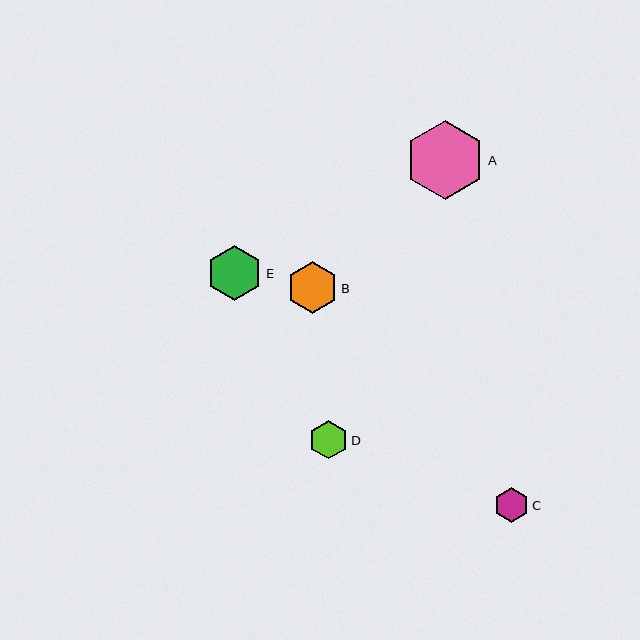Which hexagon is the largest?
Hexagon A is the largest with a size of approximately 79 pixels.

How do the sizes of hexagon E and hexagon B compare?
Hexagon E and hexagon B are approximately the same size.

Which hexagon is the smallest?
Hexagon C is the smallest with a size of approximately 35 pixels.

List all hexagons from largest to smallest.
From largest to smallest: A, E, B, D, C.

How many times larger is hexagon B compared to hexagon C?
Hexagon B is approximately 1.5 times the size of hexagon C.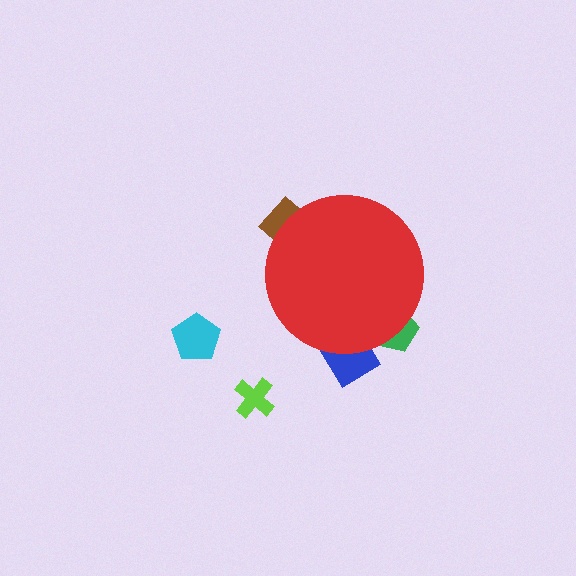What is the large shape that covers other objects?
A red circle.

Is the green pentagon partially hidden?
Yes, the green pentagon is partially hidden behind the red circle.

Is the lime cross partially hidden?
No, the lime cross is fully visible.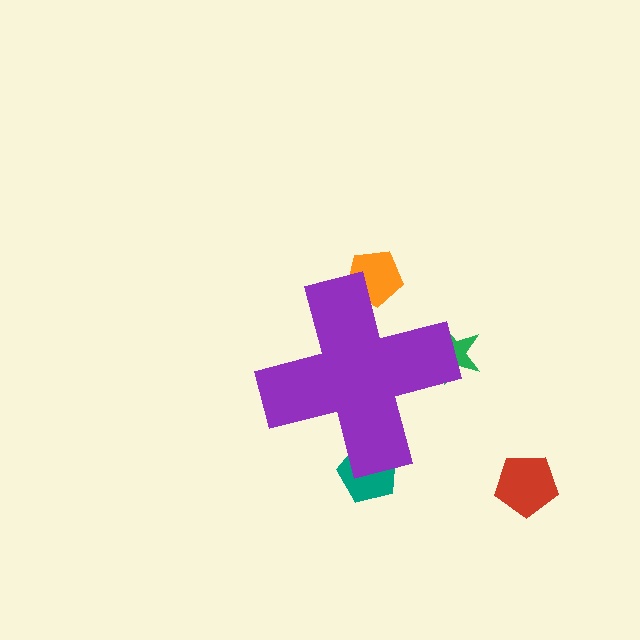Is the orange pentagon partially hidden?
Yes, the orange pentagon is partially hidden behind the purple cross.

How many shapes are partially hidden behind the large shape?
3 shapes are partially hidden.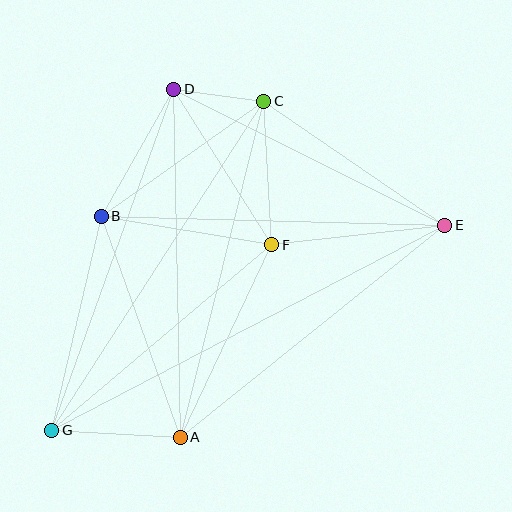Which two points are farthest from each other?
Points E and G are farthest from each other.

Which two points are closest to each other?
Points C and D are closest to each other.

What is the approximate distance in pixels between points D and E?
The distance between D and E is approximately 304 pixels.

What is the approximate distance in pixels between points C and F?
The distance between C and F is approximately 144 pixels.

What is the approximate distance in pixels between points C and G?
The distance between C and G is approximately 391 pixels.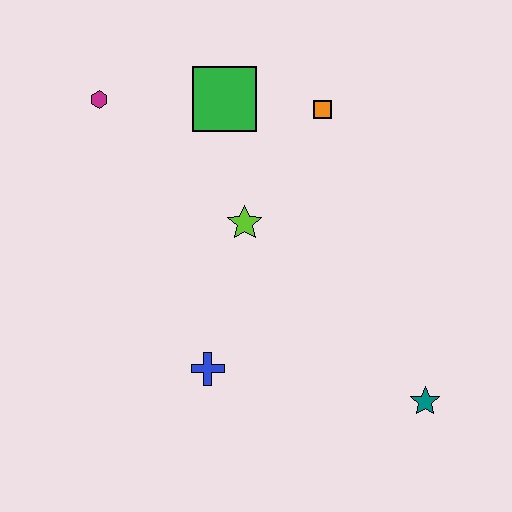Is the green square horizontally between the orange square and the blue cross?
Yes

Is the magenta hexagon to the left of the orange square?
Yes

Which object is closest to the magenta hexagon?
The green square is closest to the magenta hexagon.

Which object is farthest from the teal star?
The magenta hexagon is farthest from the teal star.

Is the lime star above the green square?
No